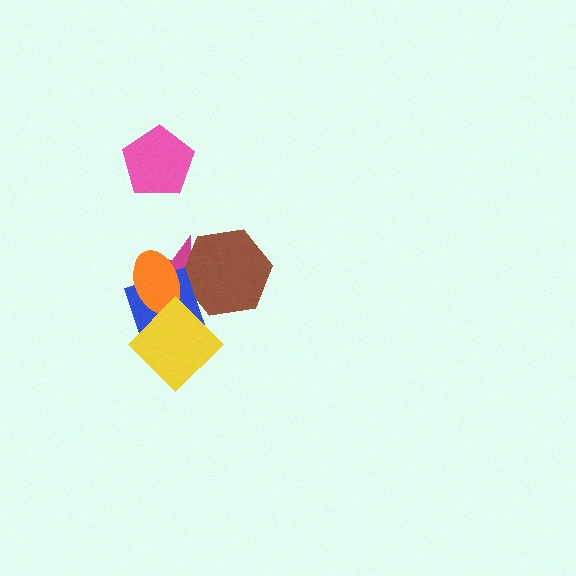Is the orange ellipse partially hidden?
Yes, it is partially covered by another shape.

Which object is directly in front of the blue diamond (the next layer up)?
The orange ellipse is directly in front of the blue diamond.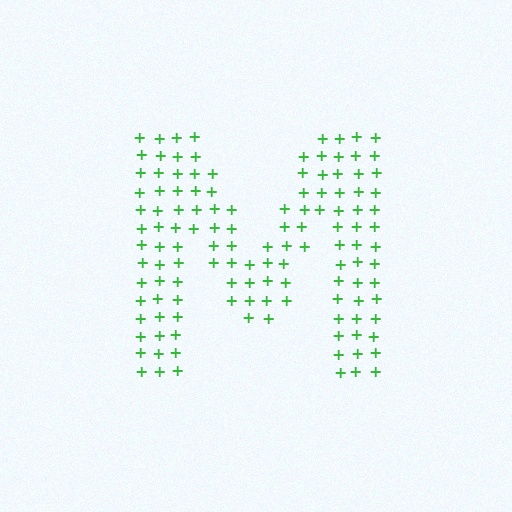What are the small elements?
The small elements are plus signs.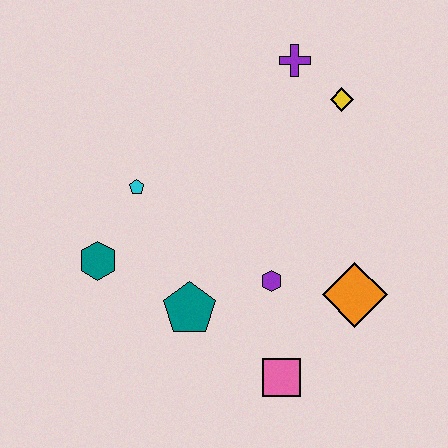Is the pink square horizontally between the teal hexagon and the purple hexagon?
No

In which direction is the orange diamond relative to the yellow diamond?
The orange diamond is below the yellow diamond.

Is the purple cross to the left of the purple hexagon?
No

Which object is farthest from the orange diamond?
The teal hexagon is farthest from the orange diamond.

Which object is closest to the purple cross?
The yellow diamond is closest to the purple cross.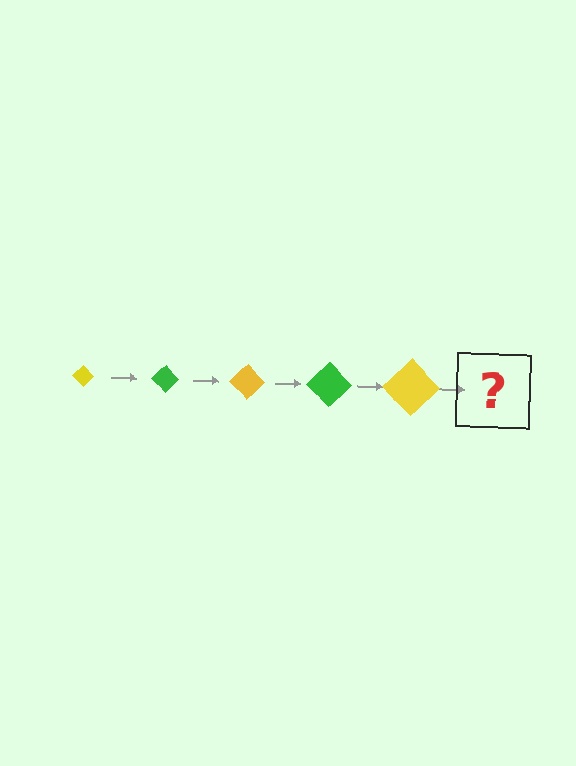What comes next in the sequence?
The next element should be a green diamond, larger than the previous one.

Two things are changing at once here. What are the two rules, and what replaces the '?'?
The two rules are that the diamond grows larger each step and the color cycles through yellow and green. The '?' should be a green diamond, larger than the previous one.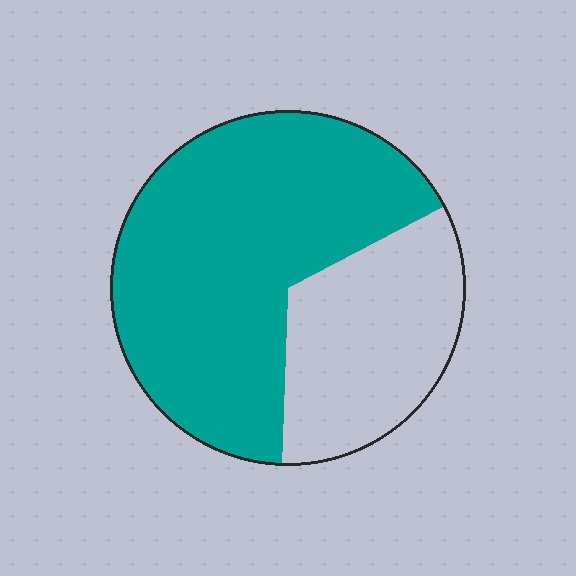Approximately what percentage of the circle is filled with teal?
Approximately 65%.